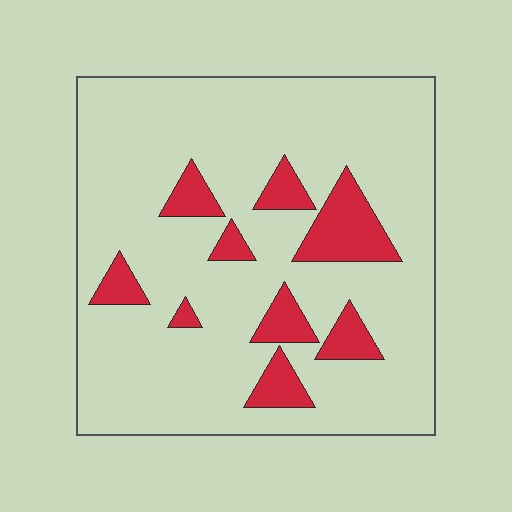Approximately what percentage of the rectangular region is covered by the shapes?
Approximately 15%.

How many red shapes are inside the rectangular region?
9.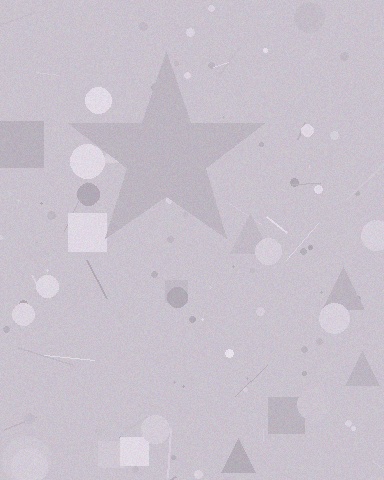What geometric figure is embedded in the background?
A star is embedded in the background.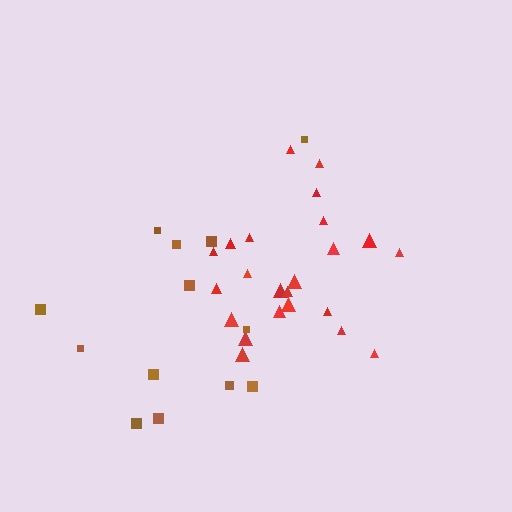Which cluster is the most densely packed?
Red.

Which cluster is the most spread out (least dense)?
Brown.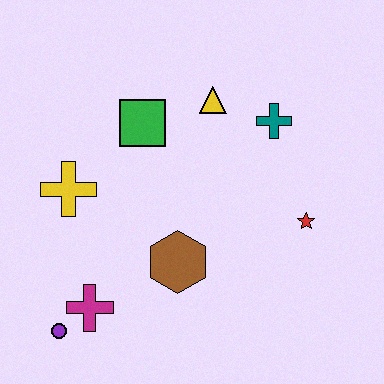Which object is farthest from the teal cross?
The purple circle is farthest from the teal cross.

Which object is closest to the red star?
The teal cross is closest to the red star.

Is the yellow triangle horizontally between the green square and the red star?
Yes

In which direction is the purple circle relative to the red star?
The purple circle is to the left of the red star.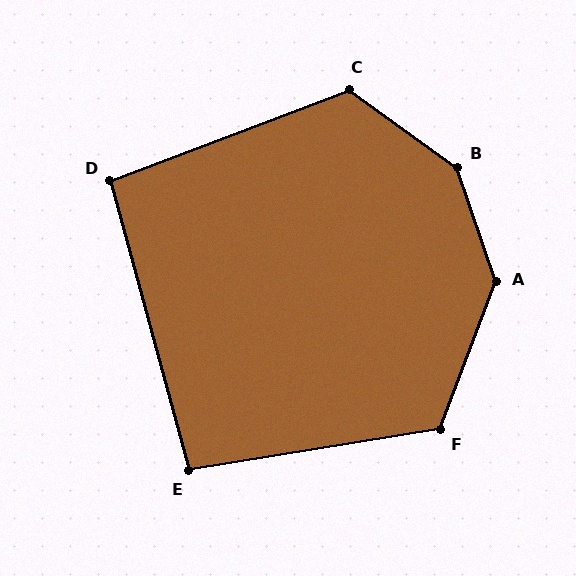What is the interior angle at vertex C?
Approximately 123 degrees (obtuse).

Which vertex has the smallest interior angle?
D, at approximately 96 degrees.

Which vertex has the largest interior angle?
B, at approximately 145 degrees.